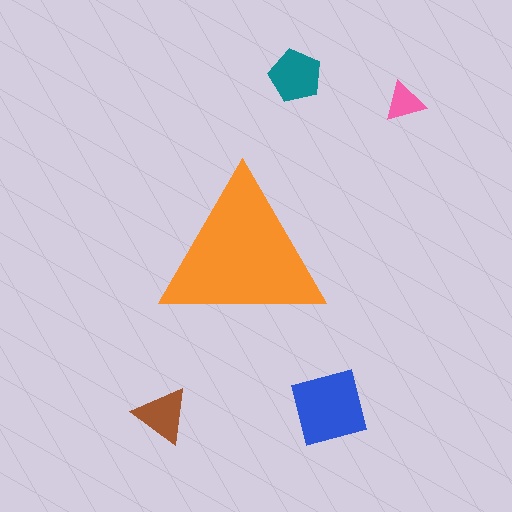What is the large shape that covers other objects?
An orange triangle.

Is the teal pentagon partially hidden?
No, the teal pentagon is fully visible.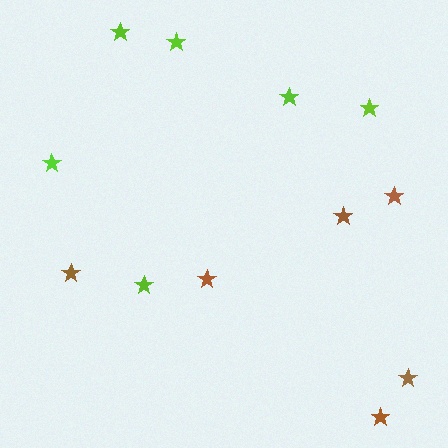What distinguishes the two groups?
There are 2 groups: one group of brown stars (6) and one group of lime stars (6).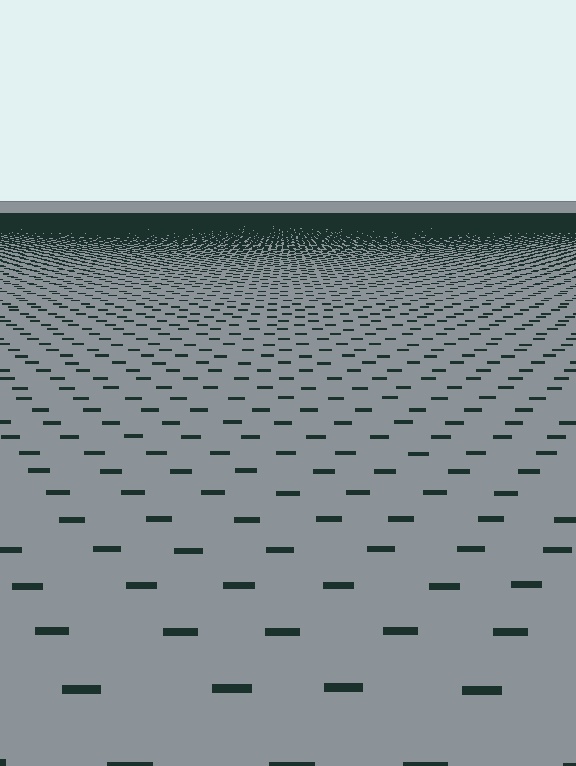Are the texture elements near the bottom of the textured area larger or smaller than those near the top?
Larger. Near the bottom, elements are closer to the viewer and appear at a bigger on-screen size.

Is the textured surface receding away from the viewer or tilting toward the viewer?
The surface is receding away from the viewer. Texture elements get smaller and denser toward the top.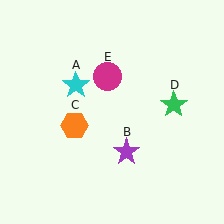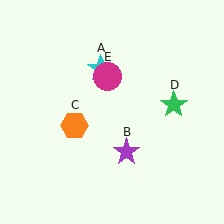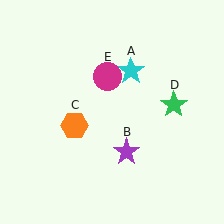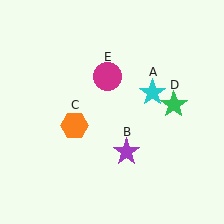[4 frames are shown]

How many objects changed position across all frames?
1 object changed position: cyan star (object A).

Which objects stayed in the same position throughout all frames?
Purple star (object B) and orange hexagon (object C) and green star (object D) and magenta circle (object E) remained stationary.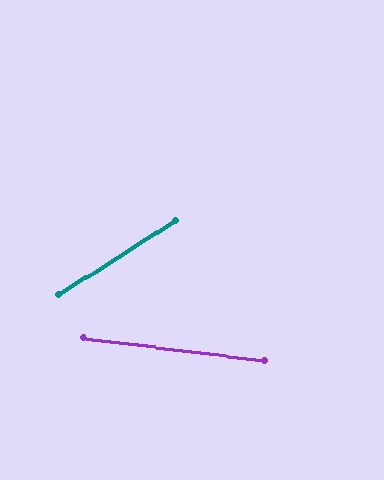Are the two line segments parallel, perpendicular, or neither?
Neither parallel nor perpendicular — they differ by about 40°.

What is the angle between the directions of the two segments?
Approximately 40 degrees.